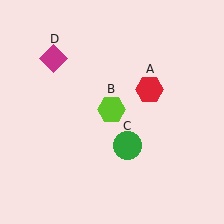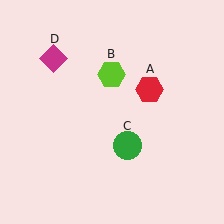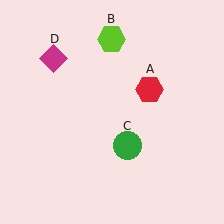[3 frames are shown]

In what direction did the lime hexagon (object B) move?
The lime hexagon (object B) moved up.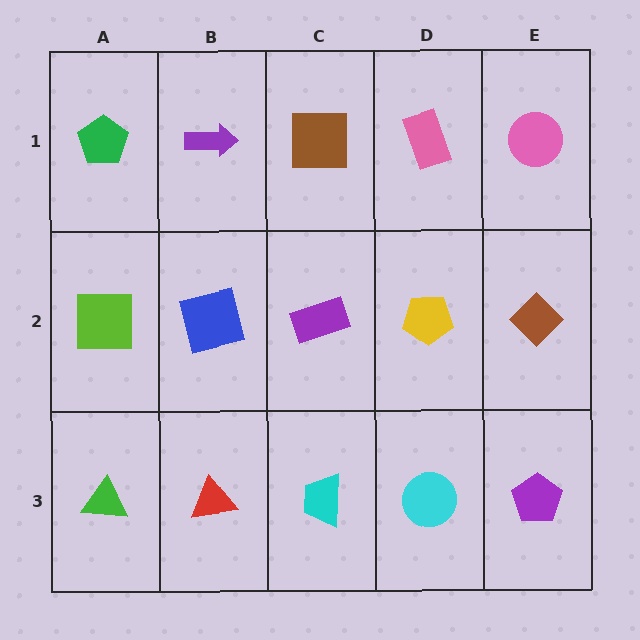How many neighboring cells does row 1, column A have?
2.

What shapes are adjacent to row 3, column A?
A lime square (row 2, column A), a red triangle (row 3, column B).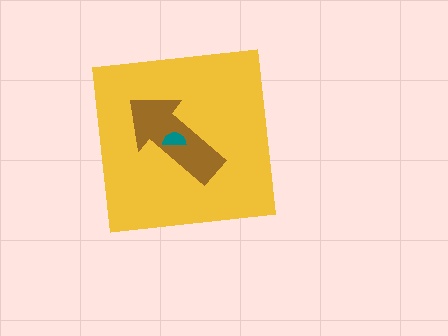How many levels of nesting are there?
3.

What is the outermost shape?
The yellow square.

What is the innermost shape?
The teal semicircle.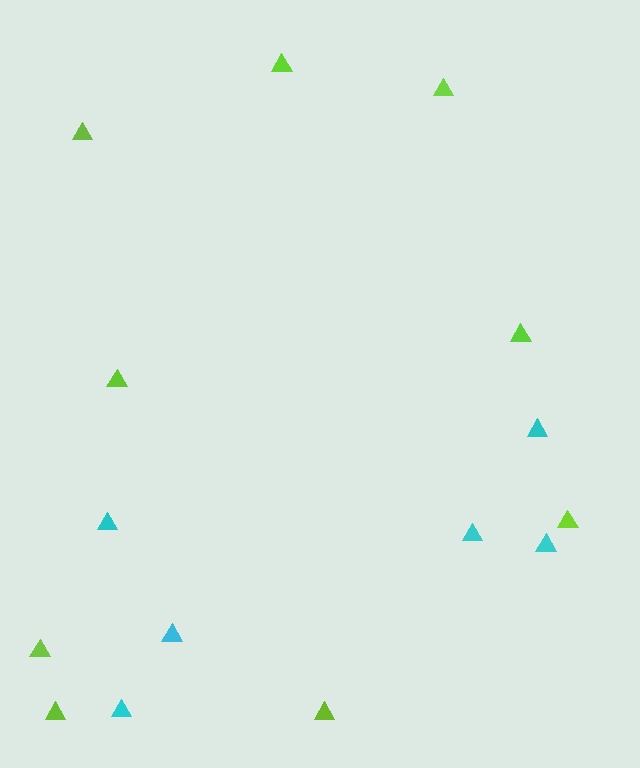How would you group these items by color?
There are 2 groups: one group of cyan triangles (6) and one group of lime triangles (9).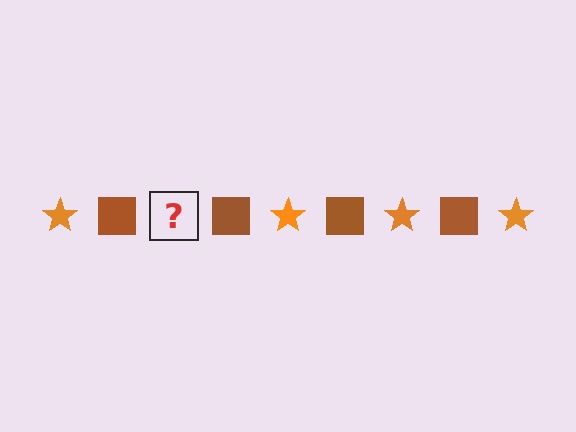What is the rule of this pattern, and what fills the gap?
The rule is that the pattern alternates between orange star and brown square. The gap should be filled with an orange star.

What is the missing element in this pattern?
The missing element is an orange star.